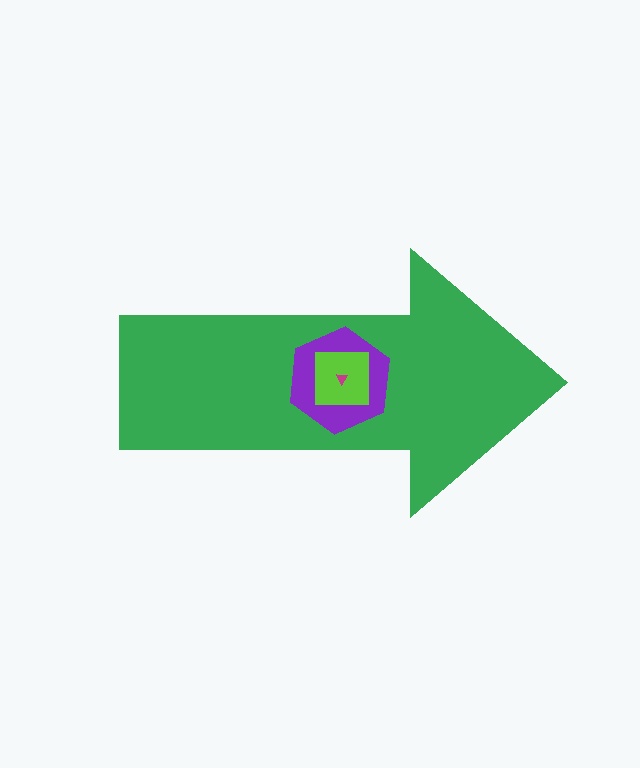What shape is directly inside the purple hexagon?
The lime square.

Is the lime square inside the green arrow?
Yes.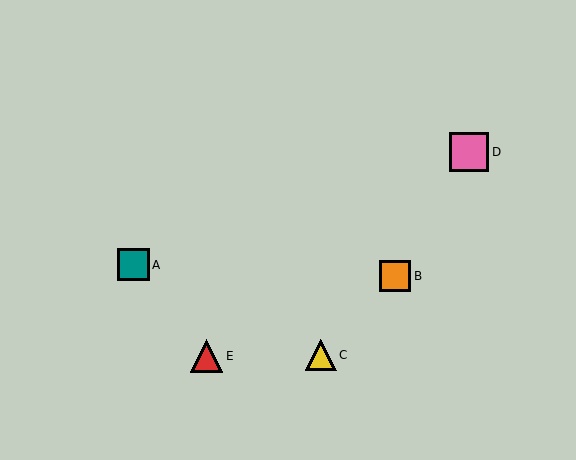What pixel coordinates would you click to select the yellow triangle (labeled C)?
Click at (321, 355) to select the yellow triangle C.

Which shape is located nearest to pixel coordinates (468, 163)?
The pink square (labeled D) at (469, 152) is nearest to that location.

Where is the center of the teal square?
The center of the teal square is at (133, 265).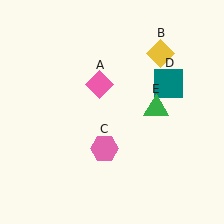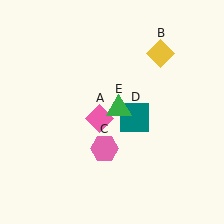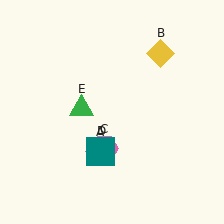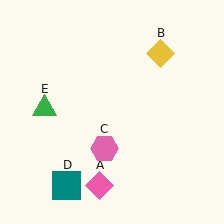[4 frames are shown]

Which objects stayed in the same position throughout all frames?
Yellow diamond (object B) and pink hexagon (object C) remained stationary.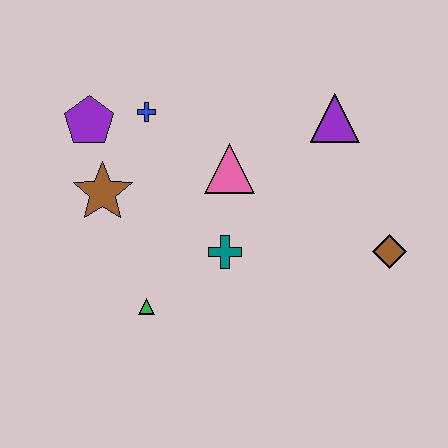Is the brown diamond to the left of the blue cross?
No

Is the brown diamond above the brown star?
No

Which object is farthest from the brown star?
The brown diamond is farthest from the brown star.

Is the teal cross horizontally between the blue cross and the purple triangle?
Yes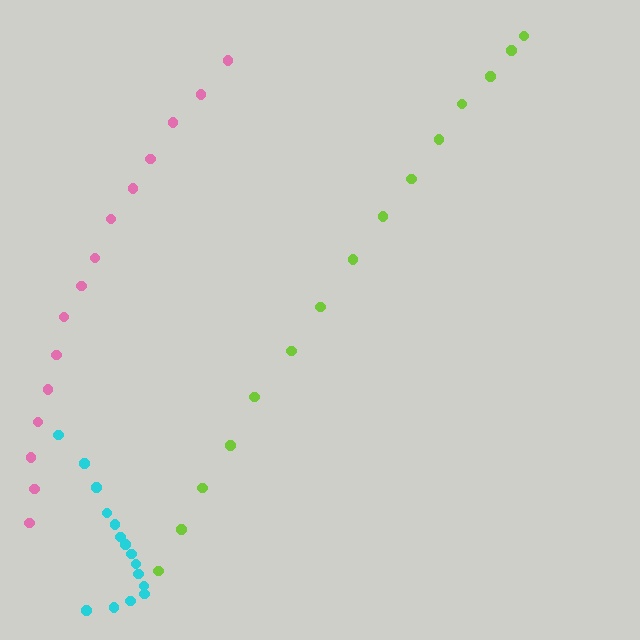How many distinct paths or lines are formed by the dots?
There are 3 distinct paths.